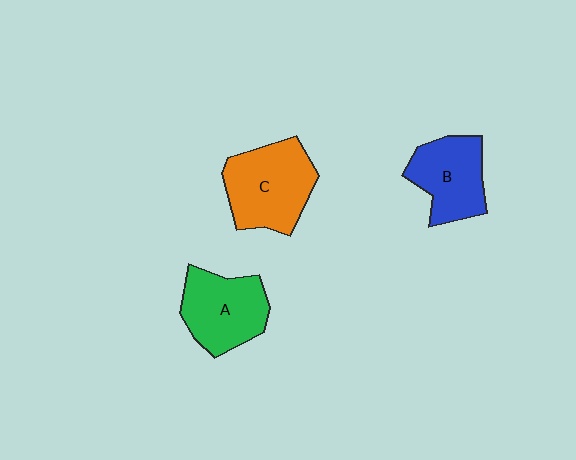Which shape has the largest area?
Shape C (orange).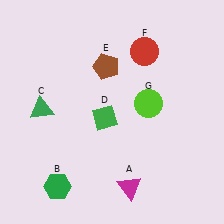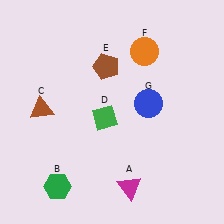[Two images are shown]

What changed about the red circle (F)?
In Image 1, F is red. In Image 2, it changed to orange.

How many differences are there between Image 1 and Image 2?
There are 3 differences between the two images.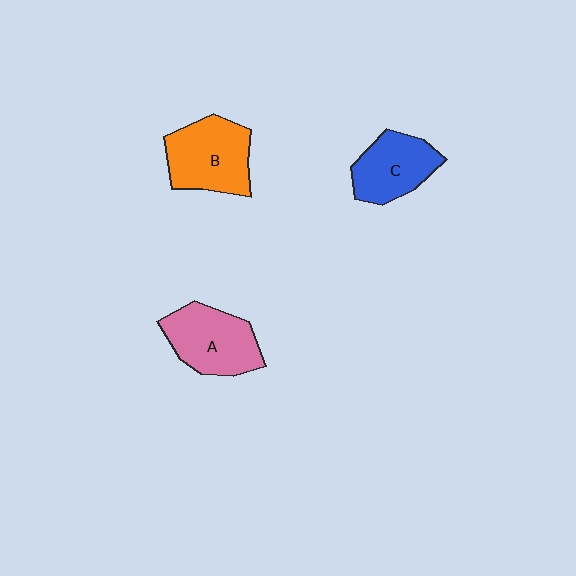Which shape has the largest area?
Shape B (orange).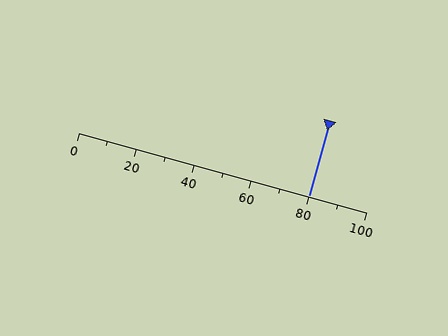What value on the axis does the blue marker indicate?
The marker indicates approximately 80.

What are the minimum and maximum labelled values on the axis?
The axis runs from 0 to 100.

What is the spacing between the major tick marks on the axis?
The major ticks are spaced 20 apart.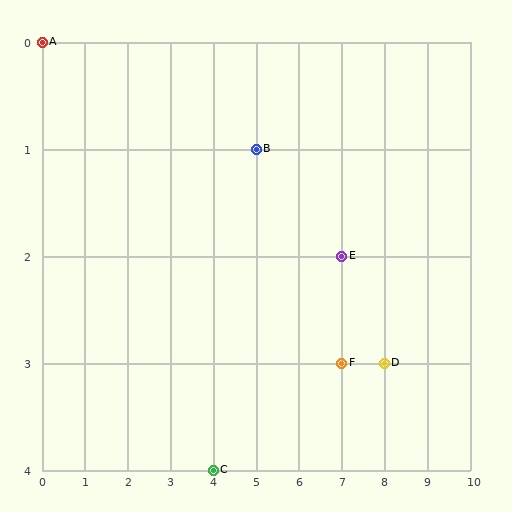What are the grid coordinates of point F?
Point F is at grid coordinates (7, 3).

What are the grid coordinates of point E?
Point E is at grid coordinates (7, 2).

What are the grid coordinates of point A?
Point A is at grid coordinates (0, 0).